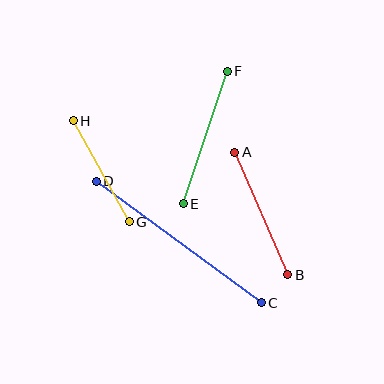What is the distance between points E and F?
The distance is approximately 140 pixels.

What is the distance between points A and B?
The distance is approximately 134 pixels.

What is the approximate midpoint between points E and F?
The midpoint is at approximately (205, 138) pixels.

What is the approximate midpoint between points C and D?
The midpoint is at approximately (179, 242) pixels.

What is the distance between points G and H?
The distance is approximately 115 pixels.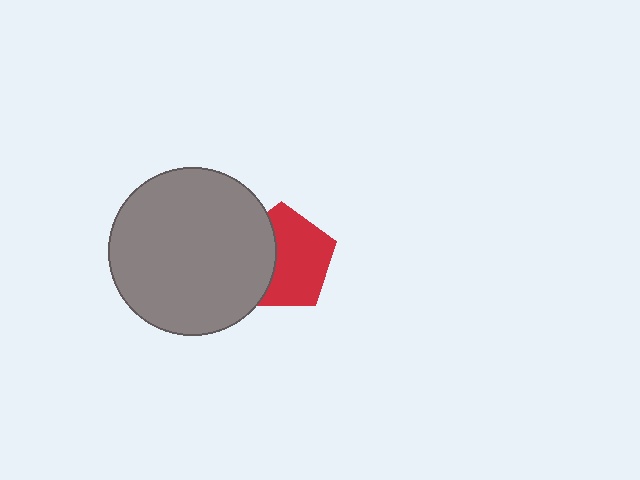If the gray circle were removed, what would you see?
You would see the complete red pentagon.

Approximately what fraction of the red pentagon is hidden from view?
Roughly 38% of the red pentagon is hidden behind the gray circle.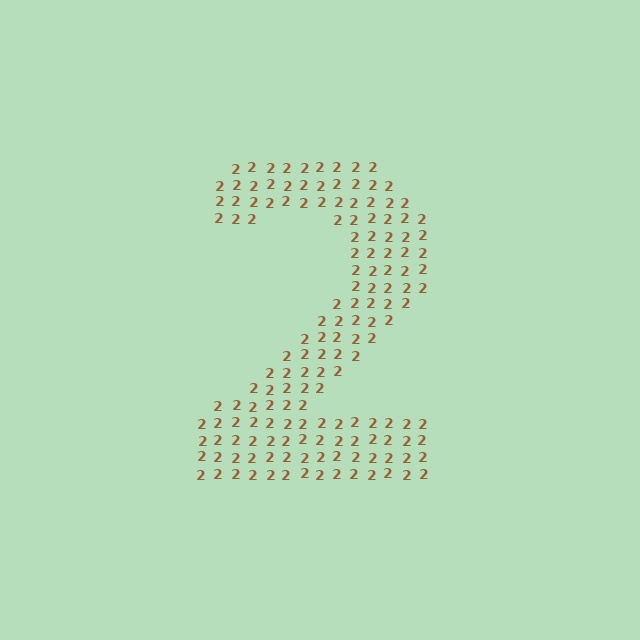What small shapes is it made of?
It is made of small digit 2's.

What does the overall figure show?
The overall figure shows the digit 2.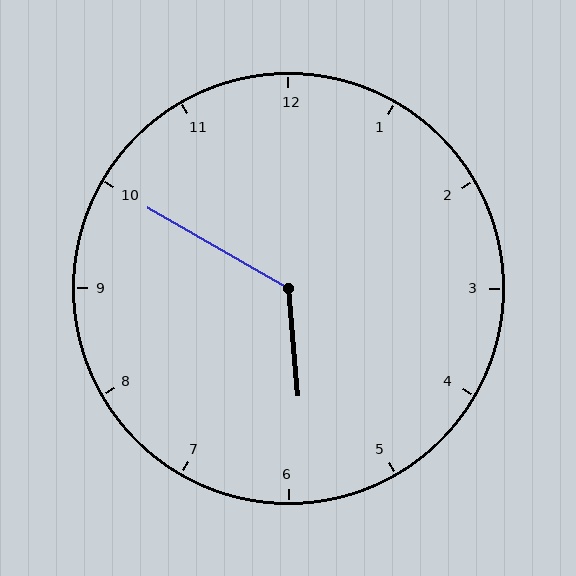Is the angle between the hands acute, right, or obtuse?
It is obtuse.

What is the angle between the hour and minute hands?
Approximately 125 degrees.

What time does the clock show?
5:50.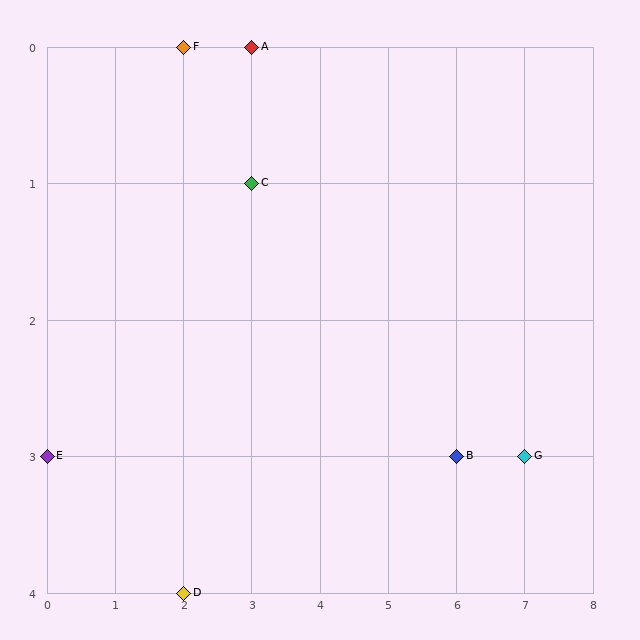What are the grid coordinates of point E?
Point E is at grid coordinates (0, 3).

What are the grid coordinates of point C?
Point C is at grid coordinates (3, 1).